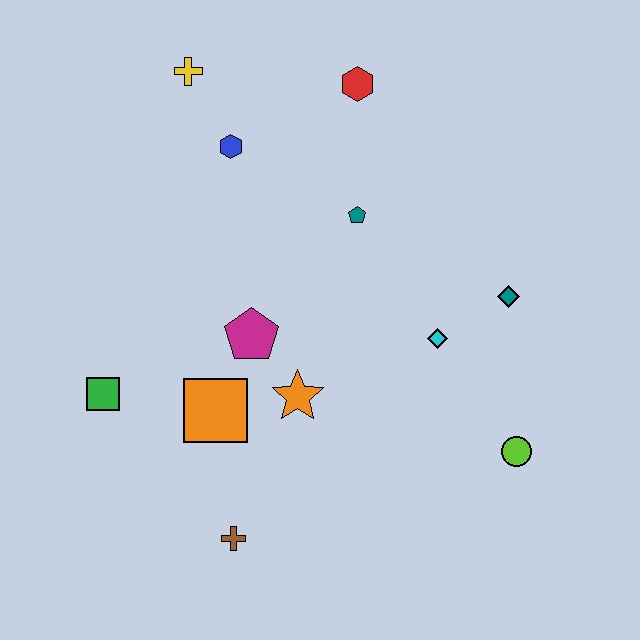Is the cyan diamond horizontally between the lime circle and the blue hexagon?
Yes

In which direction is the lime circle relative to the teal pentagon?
The lime circle is below the teal pentagon.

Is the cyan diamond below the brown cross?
No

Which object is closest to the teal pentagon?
The red hexagon is closest to the teal pentagon.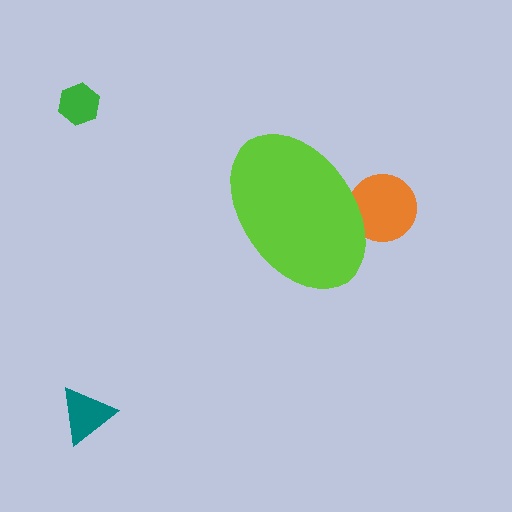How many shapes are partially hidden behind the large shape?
1 shape is partially hidden.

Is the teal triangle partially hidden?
No, the teal triangle is fully visible.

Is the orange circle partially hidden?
Yes, the orange circle is partially hidden behind the lime ellipse.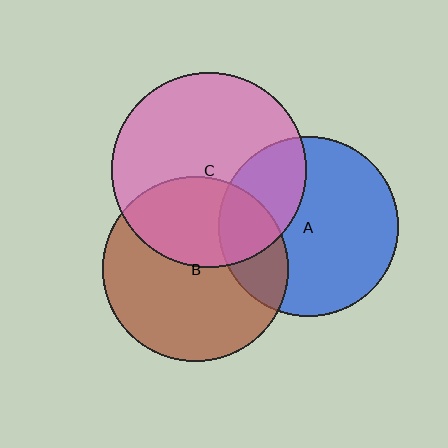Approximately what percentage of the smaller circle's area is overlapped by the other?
Approximately 30%.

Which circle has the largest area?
Circle C (pink).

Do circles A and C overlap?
Yes.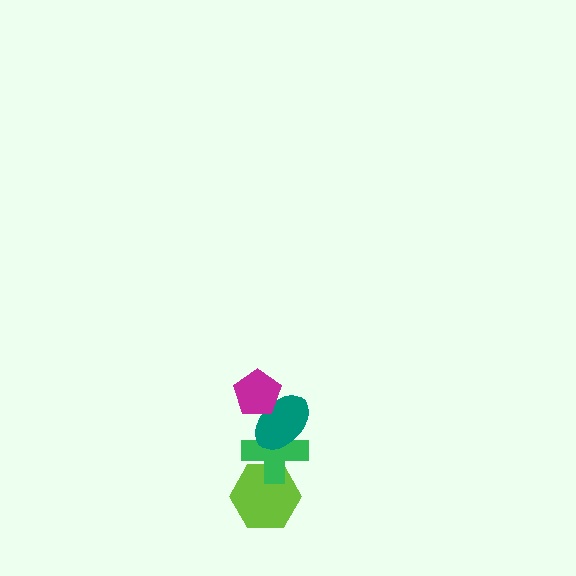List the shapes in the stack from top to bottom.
From top to bottom: the magenta pentagon, the teal ellipse, the green cross, the lime hexagon.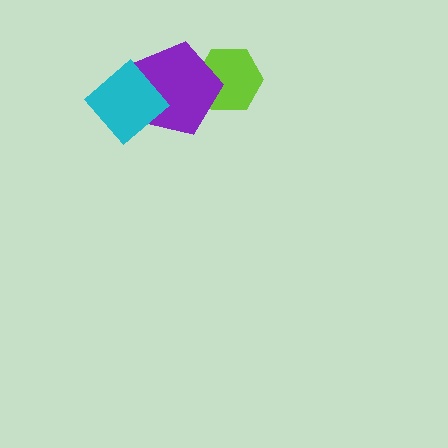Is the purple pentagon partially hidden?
Yes, it is partially covered by another shape.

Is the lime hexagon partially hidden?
Yes, it is partially covered by another shape.